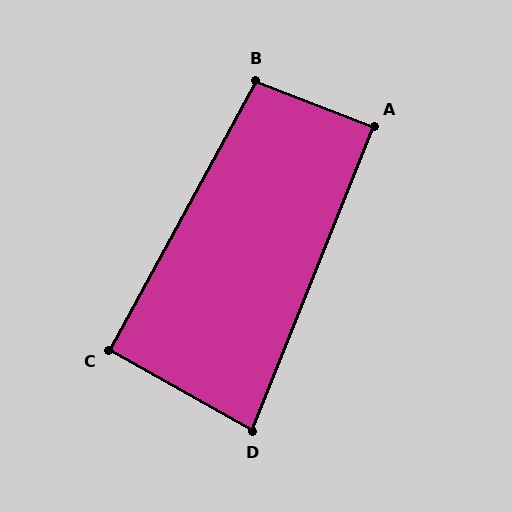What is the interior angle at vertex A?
Approximately 89 degrees (approximately right).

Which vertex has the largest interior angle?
B, at approximately 98 degrees.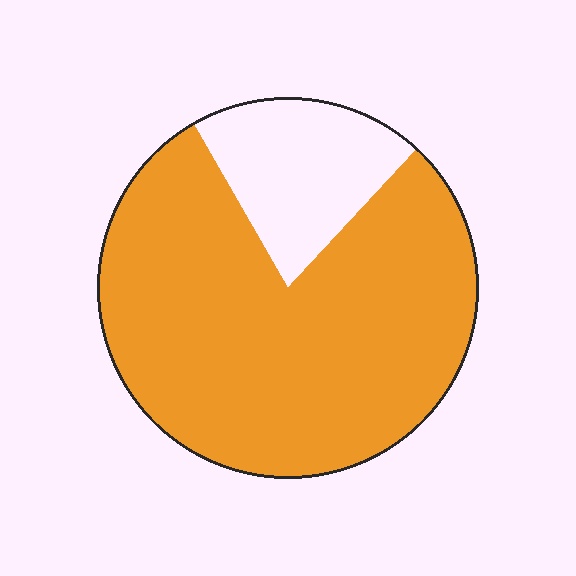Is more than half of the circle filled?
Yes.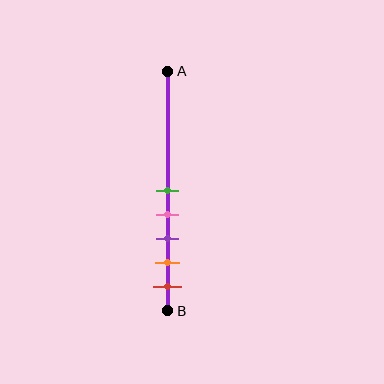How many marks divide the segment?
There are 5 marks dividing the segment.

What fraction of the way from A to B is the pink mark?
The pink mark is approximately 60% (0.6) of the way from A to B.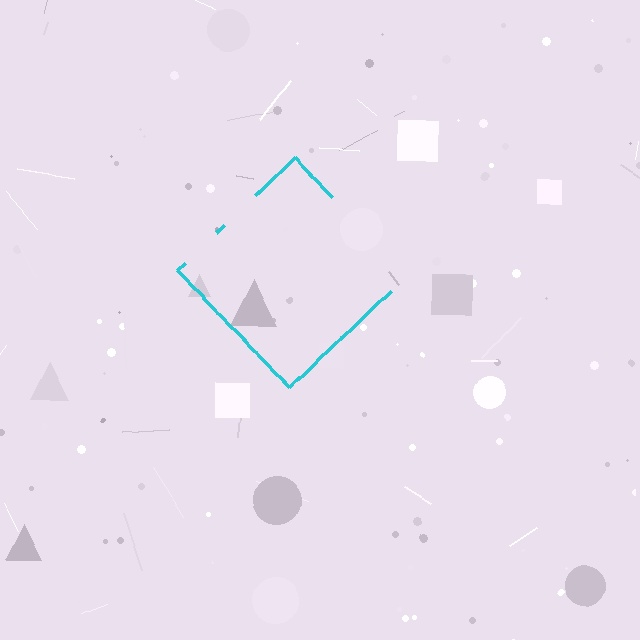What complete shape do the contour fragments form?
The contour fragments form a diamond.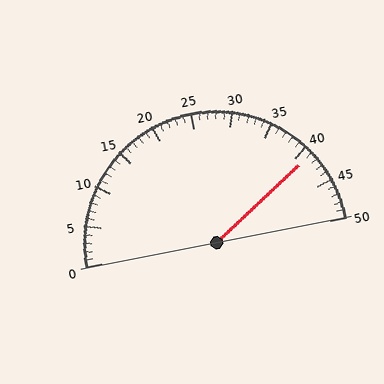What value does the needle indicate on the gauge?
The needle indicates approximately 41.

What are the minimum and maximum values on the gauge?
The gauge ranges from 0 to 50.